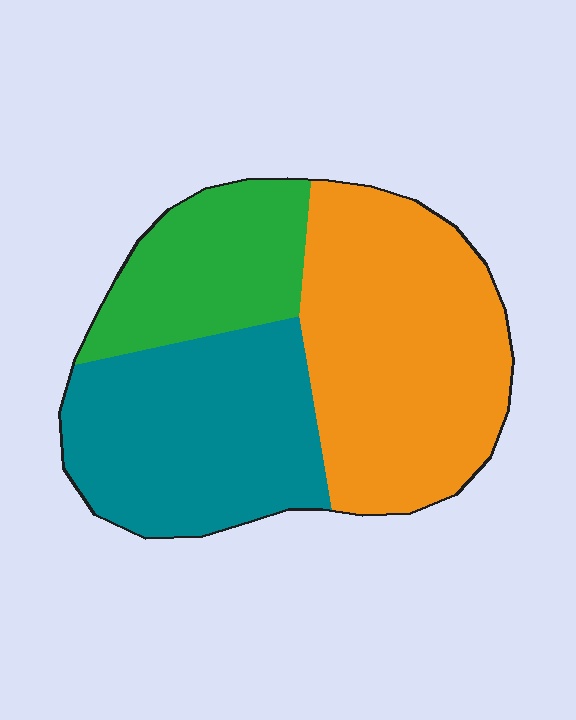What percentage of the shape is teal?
Teal takes up about one third (1/3) of the shape.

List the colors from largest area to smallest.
From largest to smallest: orange, teal, green.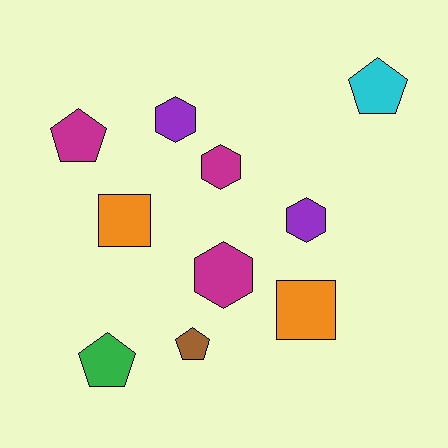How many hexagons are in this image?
There are 4 hexagons.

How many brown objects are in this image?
There is 1 brown object.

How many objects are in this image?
There are 10 objects.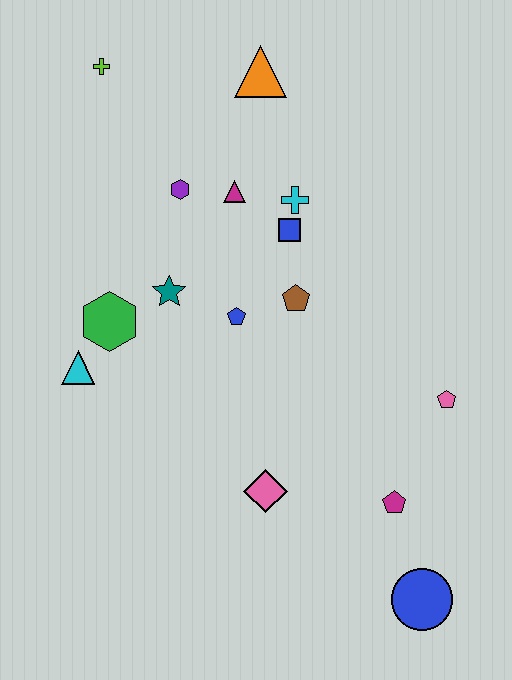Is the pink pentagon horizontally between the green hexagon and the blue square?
No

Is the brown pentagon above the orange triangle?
No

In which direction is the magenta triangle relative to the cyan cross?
The magenta triangle is to the left of the cyan cross.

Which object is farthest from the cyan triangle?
The blue circle is farthest from the cyan triangle.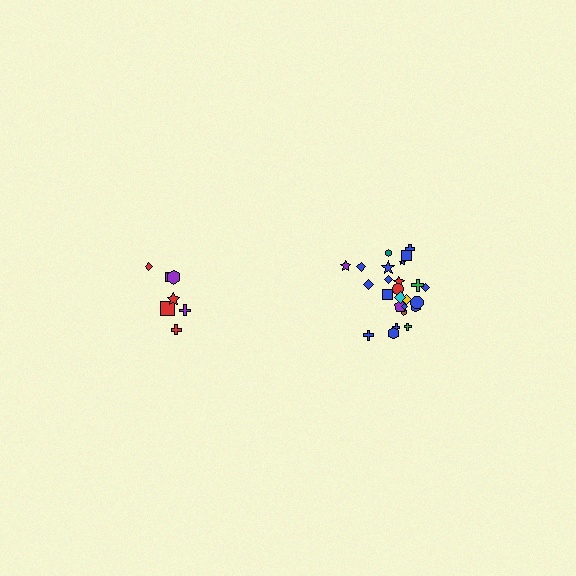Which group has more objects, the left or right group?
The right group.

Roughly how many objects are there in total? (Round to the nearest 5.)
Roughly 30 objects in total.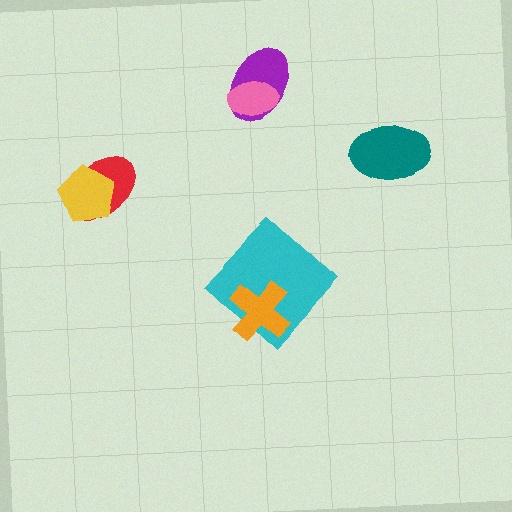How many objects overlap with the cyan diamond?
1 object overlaps with the cyan diamond.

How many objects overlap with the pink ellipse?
1 object overlaps with the pink ellipse.